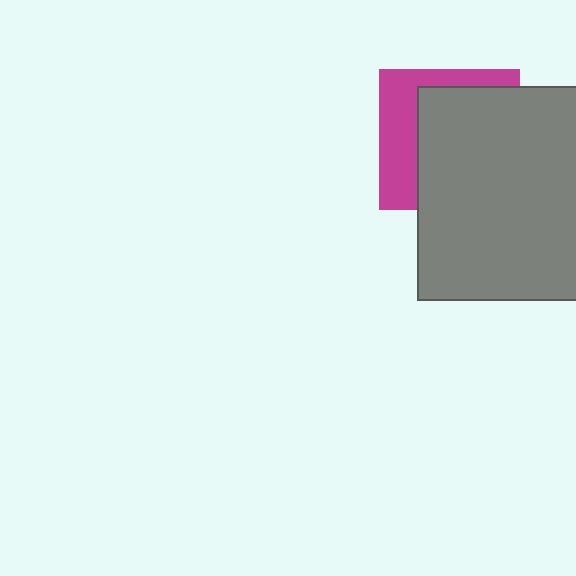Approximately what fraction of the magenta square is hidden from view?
Roughly 65% of the magenta square is hidden behind the gray square.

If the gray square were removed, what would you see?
You would see the complete magenta square.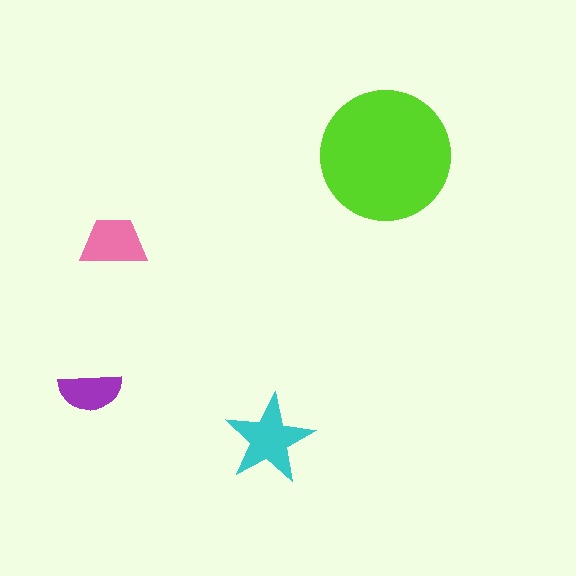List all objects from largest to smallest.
The lime circle, the cyan star, the pink trapezoid, the purple semicircle.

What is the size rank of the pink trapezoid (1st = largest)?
3rd.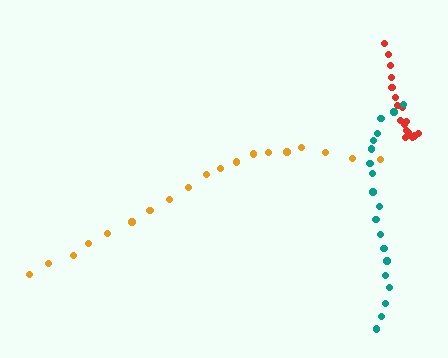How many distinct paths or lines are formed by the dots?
There are 3 distinct paths.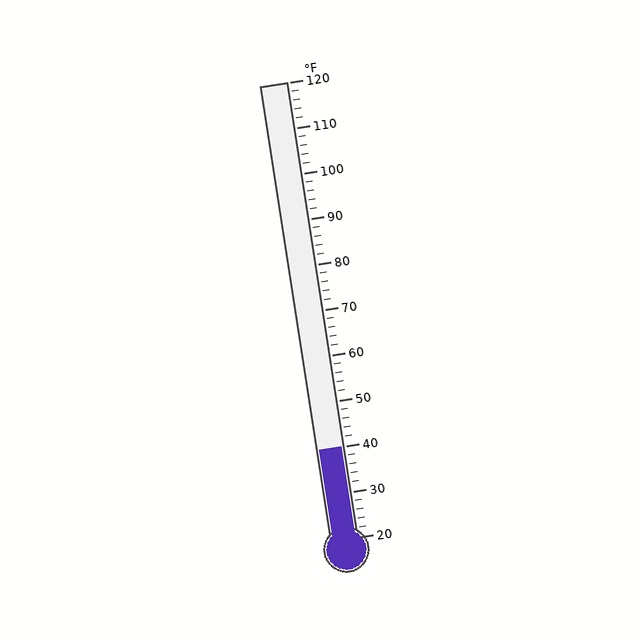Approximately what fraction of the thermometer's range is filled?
The thermometer is filled to approximately 20% of its range.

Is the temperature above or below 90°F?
The temperature is below 90°F.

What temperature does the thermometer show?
The thermometer shows approximately 40°F.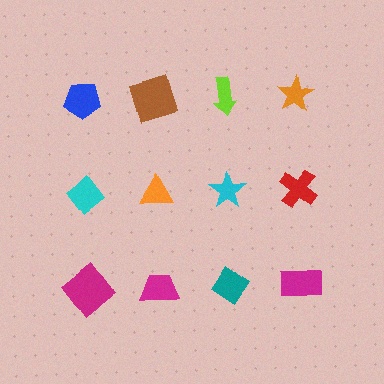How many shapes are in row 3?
4 shapes.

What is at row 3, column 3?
A teal diamond.